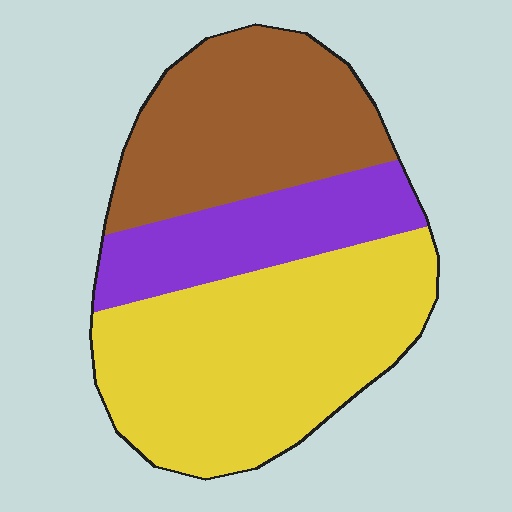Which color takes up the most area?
Yellow, at roughly 45%.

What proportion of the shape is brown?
Brown covers 32% of the shape.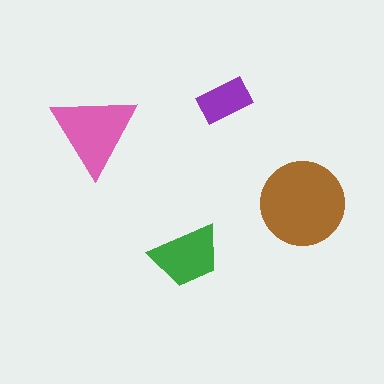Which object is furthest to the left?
The pink triangle is leftmost.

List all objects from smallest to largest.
The purple rectangle, the green trapezoid, the pink triangle, the brown circle.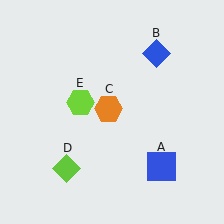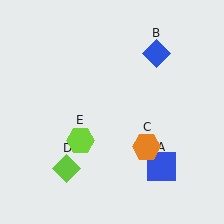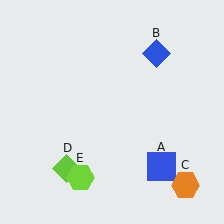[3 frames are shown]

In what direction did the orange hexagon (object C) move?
The orange hexagon (object C) moved down and to the right.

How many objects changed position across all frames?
2 objects changed position: orange hexagon (object C), lime hexagon (object E).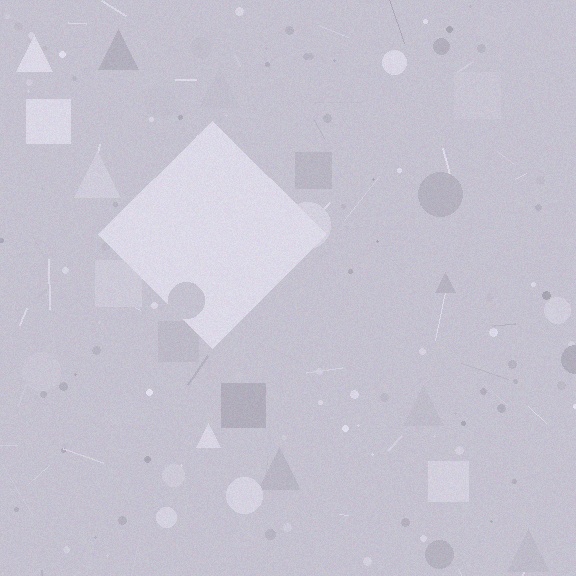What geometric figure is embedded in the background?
A diamond is embedded in the background.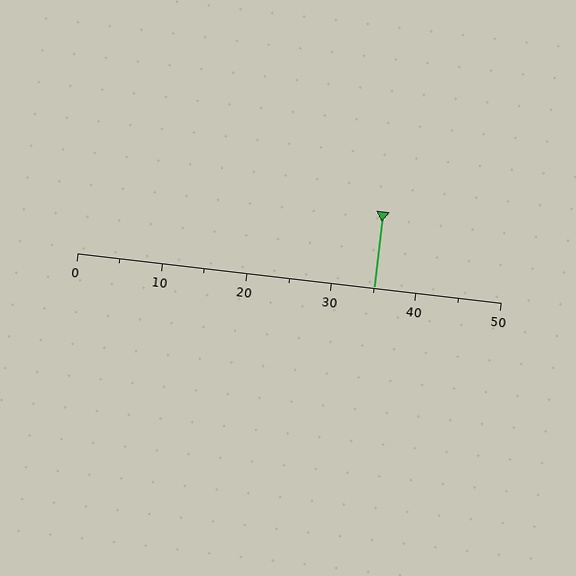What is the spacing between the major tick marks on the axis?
The major ticks are spaced 10 apart.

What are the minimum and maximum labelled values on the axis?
The axis runs from 0 to 50.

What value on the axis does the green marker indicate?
The marker indicates approximately 35.